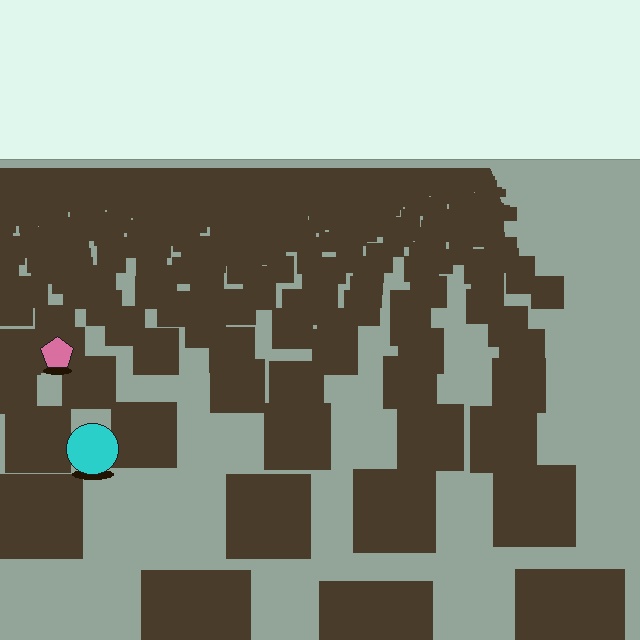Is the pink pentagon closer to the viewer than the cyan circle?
No. The cyan circle is closer — you can tell from the texture gradient: the ground texture is coarser near it.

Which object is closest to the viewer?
The cyan circle is closest. The texture marks near it are larger and more spread out.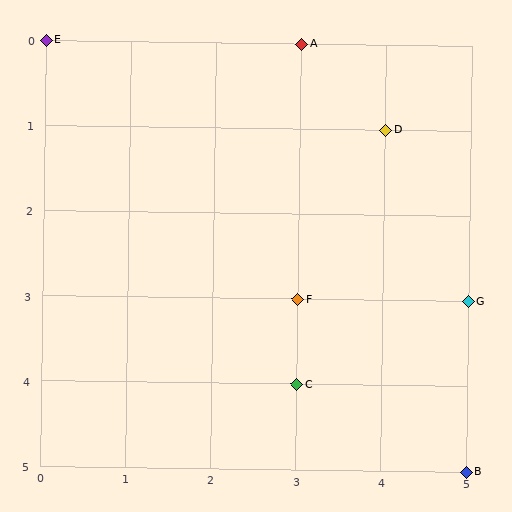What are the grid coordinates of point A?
Point A is at grid coordinates (3, 0).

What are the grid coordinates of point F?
Point F is at grid coordinates (3, 3).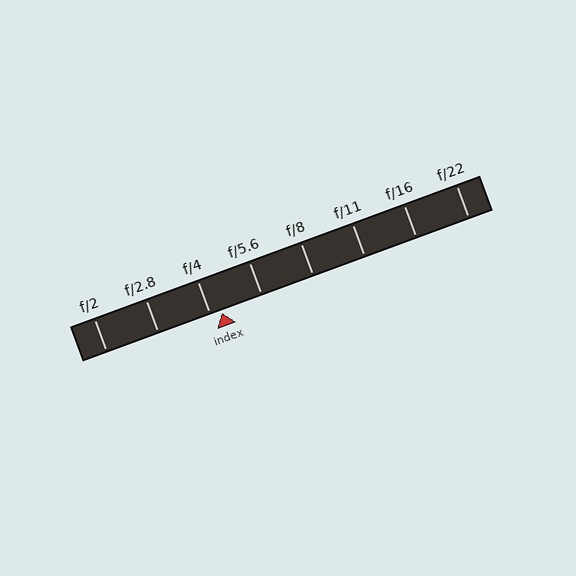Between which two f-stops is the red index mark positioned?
The index mark is between f/4 and f/5.6.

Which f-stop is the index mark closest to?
The index mark is closest to f/4.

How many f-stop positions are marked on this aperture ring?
There are 8 f-stop positions marked.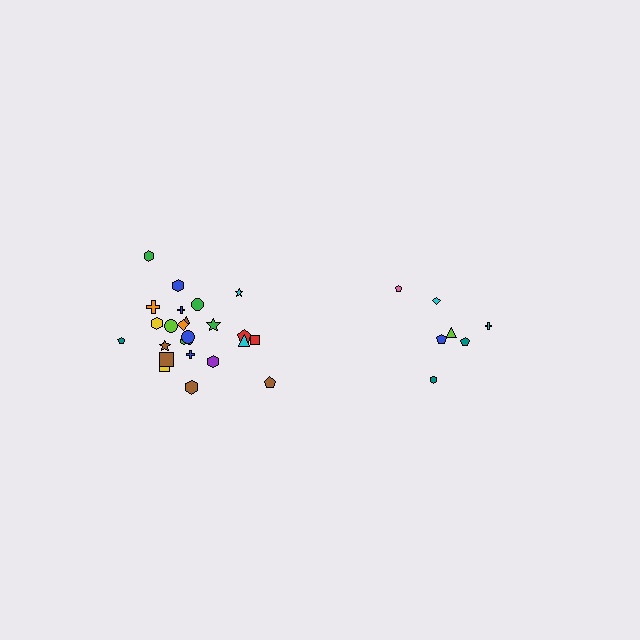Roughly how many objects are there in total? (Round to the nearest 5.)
Roughly 30 objects in total.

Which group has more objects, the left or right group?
The left group.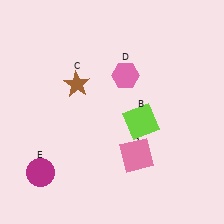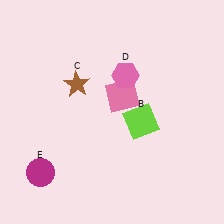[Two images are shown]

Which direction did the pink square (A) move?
The pink square (A) moved up.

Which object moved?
The pink square (A) moved up.